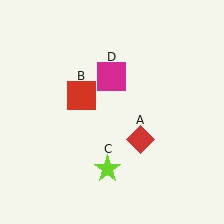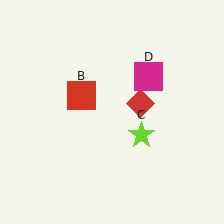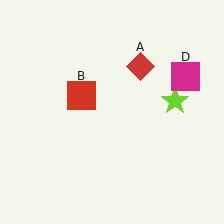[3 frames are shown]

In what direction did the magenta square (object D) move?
The magenta square (object D) moved right.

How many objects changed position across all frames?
3 objects changed position: red diamond (object A), lime star (object C), magenta square (object D).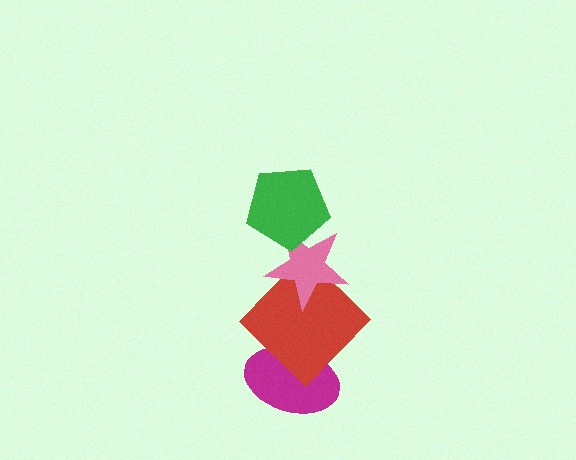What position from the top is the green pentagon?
The green pentagon is 1st from the top.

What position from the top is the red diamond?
The red diamond is 3rd from the top.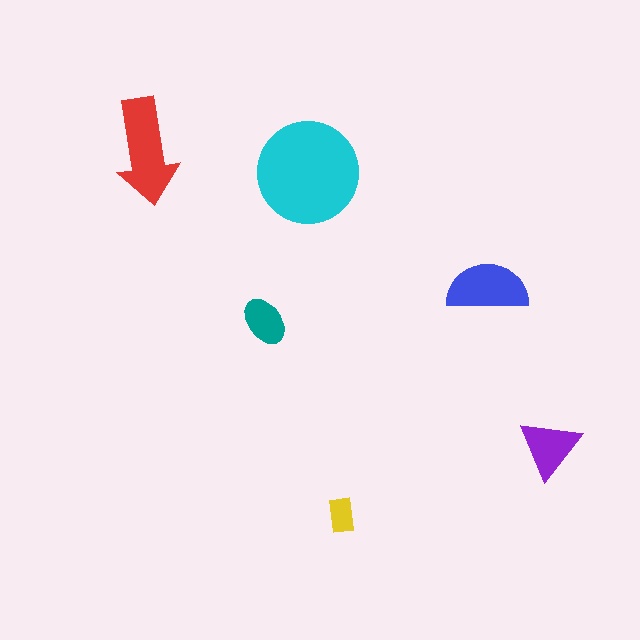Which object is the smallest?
The yellow rectangle.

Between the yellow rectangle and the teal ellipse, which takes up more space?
The teal ellipse.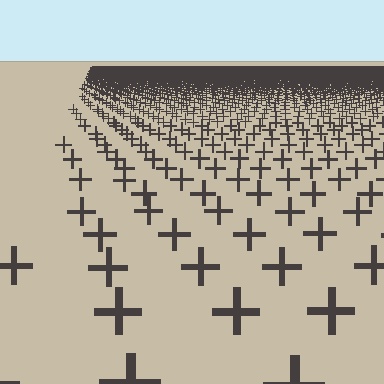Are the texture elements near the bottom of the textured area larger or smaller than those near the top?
Larger. Near the bottom, elements are closer to the viewer and appear at a bigger on-screen size.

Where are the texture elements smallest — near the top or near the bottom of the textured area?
Near the top.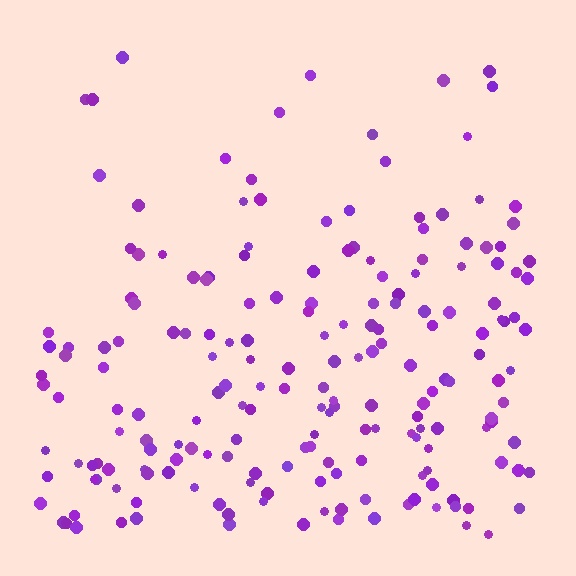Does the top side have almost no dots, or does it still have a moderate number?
Still a moderate number, just noticeably fewer than the bottom.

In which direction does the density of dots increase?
From top to bottom, with the bottom side densest.